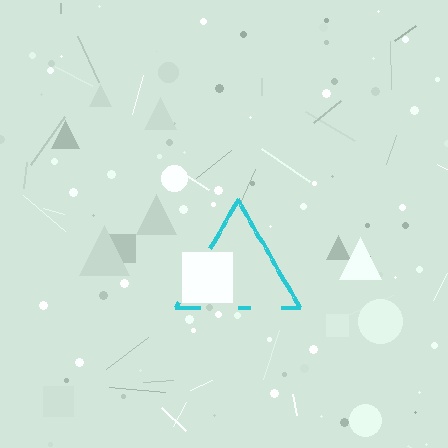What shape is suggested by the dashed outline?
The dashed outline suggests a triangle.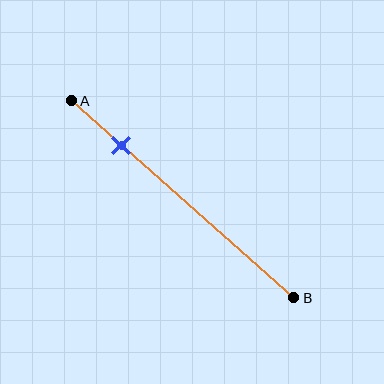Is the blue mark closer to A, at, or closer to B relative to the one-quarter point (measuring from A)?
The blue mark is approximately at the one-quarter point of segment AB.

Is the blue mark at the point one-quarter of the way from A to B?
Yes, the mark is approximately at the one-quarter point.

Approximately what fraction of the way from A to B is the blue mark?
The blue mark is approximately 25% of the way from A to B.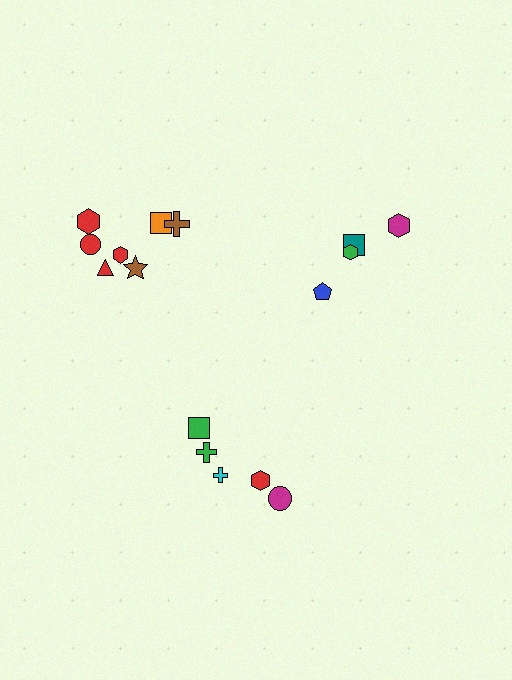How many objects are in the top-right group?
There are 4 objects.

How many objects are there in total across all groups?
There are 16 objects.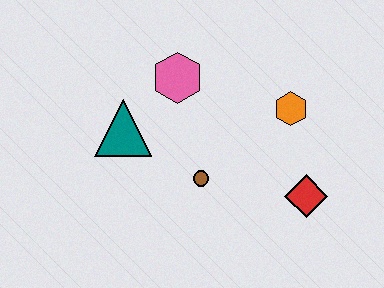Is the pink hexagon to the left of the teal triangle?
No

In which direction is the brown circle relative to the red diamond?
The brown circle is to the left of the red diamond.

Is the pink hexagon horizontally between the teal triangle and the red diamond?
Yes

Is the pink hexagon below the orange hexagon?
No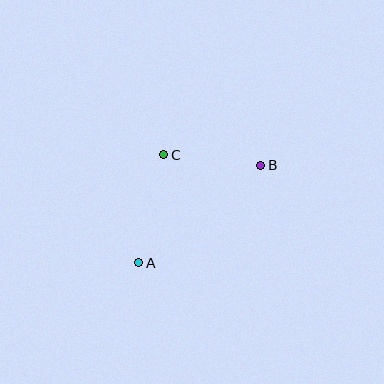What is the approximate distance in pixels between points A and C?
The distance between A and C is approximately 111 pixels.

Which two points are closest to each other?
Points B and C are closest to each other.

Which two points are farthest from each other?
Points A and B are farthest from each other.